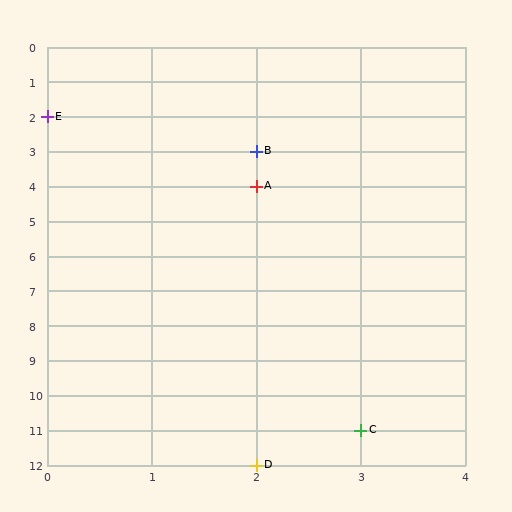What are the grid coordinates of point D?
Point D is at grid coordinates (2, 12).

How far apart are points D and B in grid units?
Points D and B are 9 rows apart.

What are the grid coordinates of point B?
Point B is at grid coordinates (2, 3).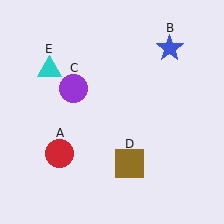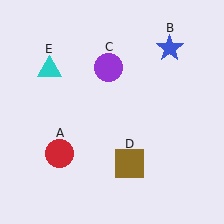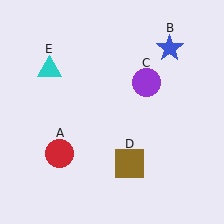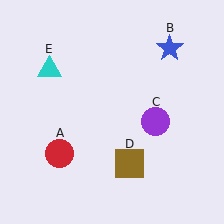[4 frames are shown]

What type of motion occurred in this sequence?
The purple circle (object C) rotated clockwise around the center of the scene.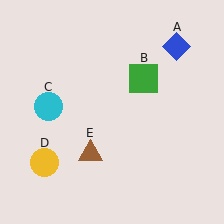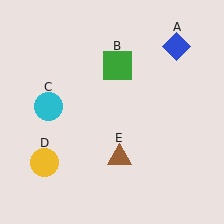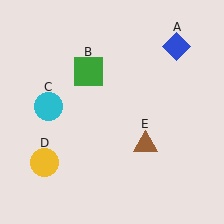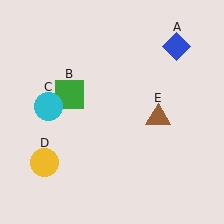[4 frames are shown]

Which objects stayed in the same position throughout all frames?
Blue diamond (object A) and cyan circle (object C) and yellow circle (object D) remained stationary.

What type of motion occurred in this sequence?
The green square (object B), brown triangle (object E) rotated counterclockwise around the center of the scene.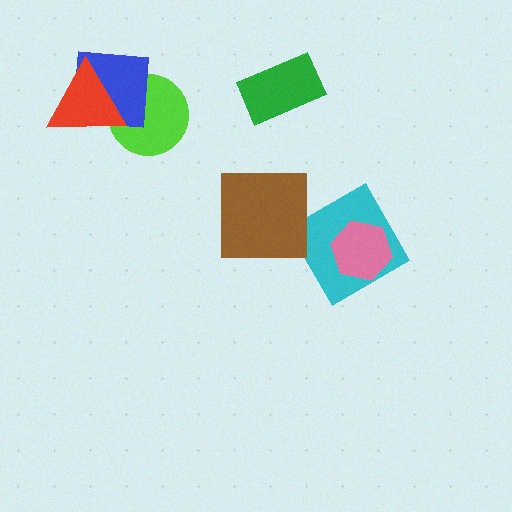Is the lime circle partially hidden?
Yes, it is partially covered by another shape.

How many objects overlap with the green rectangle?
0 objects overlap with the green rectangle.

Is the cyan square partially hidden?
Yes, it is partially covered by another shape.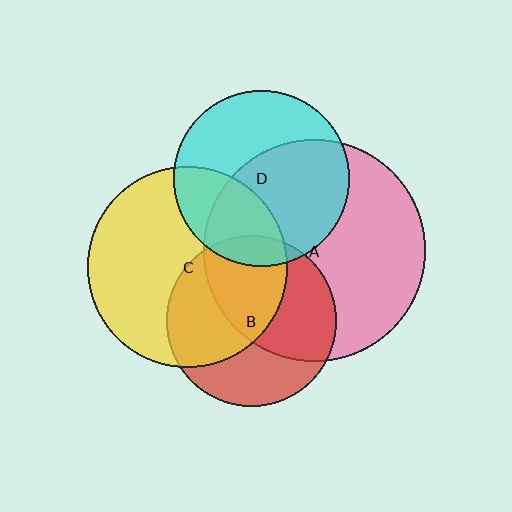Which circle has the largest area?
Circle A (pink).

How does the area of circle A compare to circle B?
Approximately 1.7 times.